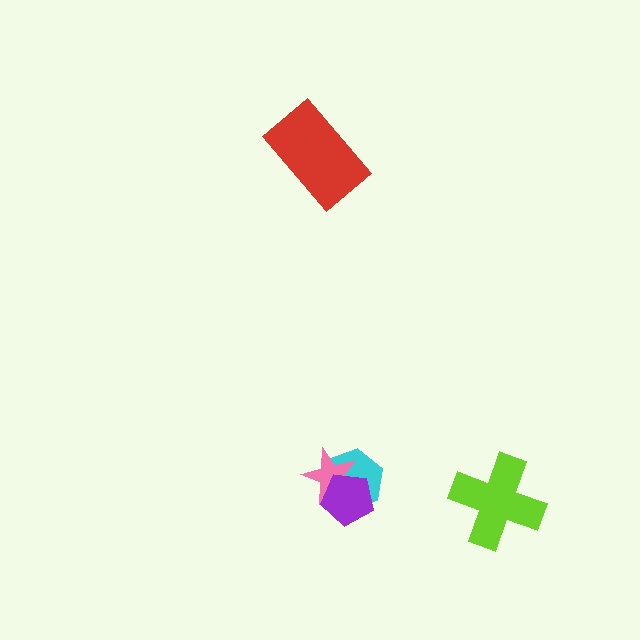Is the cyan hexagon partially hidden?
Yes, it is partially covered by another shape.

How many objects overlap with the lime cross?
0 objects overlap with the lime cross.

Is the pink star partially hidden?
Yes, it is partially covered by another shape.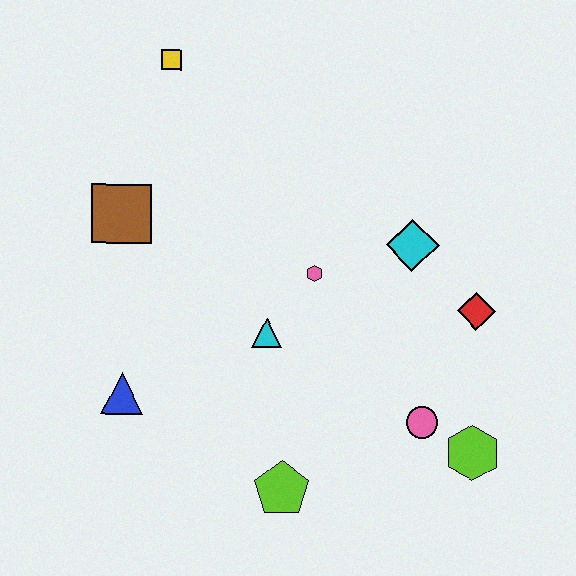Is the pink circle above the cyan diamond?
No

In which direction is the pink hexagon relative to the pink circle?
The pink hexagon is above the pink circle.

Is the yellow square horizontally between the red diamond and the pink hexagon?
No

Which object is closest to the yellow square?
The brown square is closest to the yellow square.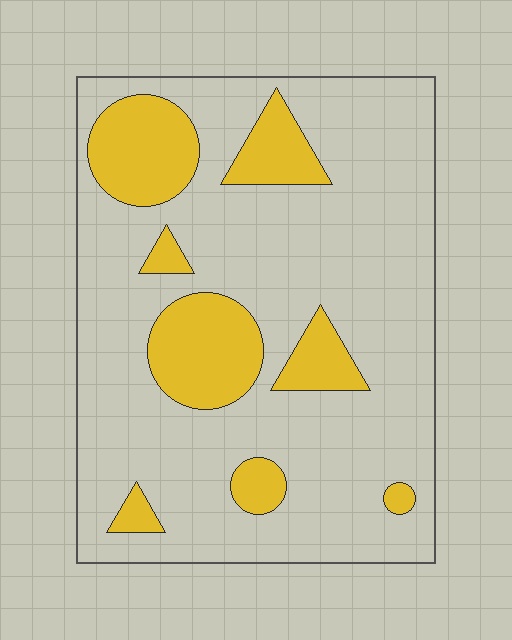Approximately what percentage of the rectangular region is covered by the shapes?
Approximately 20%.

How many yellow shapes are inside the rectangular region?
8.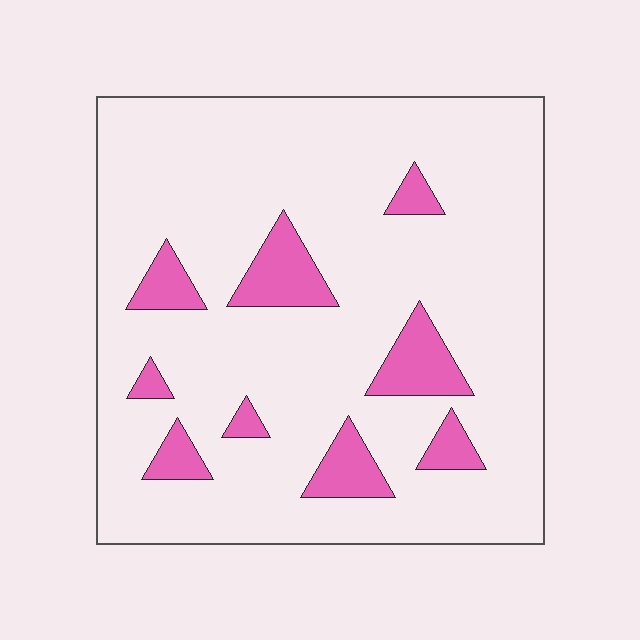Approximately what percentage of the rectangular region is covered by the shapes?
Approximately 15%.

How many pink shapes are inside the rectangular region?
9.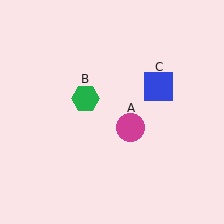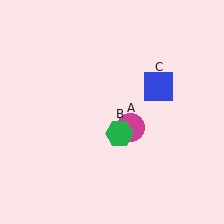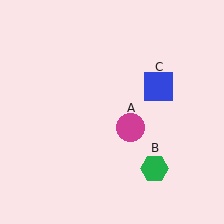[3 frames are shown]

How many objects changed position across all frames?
1 object changed position: green hexagon (object B).